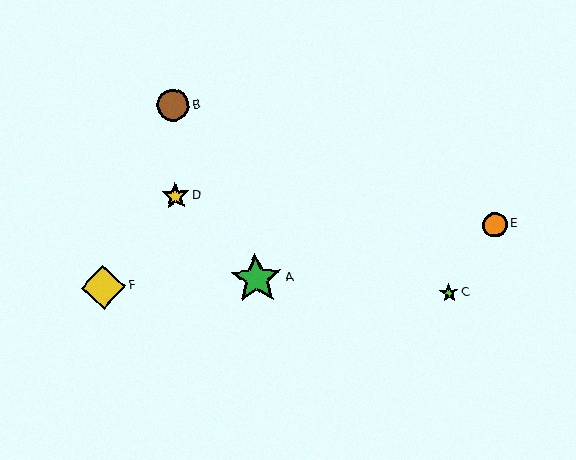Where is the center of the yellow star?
The center of the yellow star is at (175, 196).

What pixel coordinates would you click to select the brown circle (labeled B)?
Click at (173, 105) to select the brown circle B.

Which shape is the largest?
The green star (labeled A) is the largest.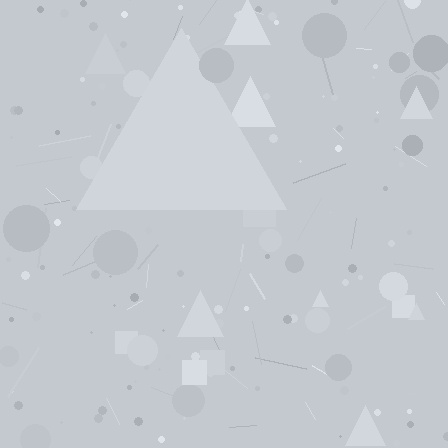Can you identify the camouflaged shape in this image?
The camouflaged shape is a triangle.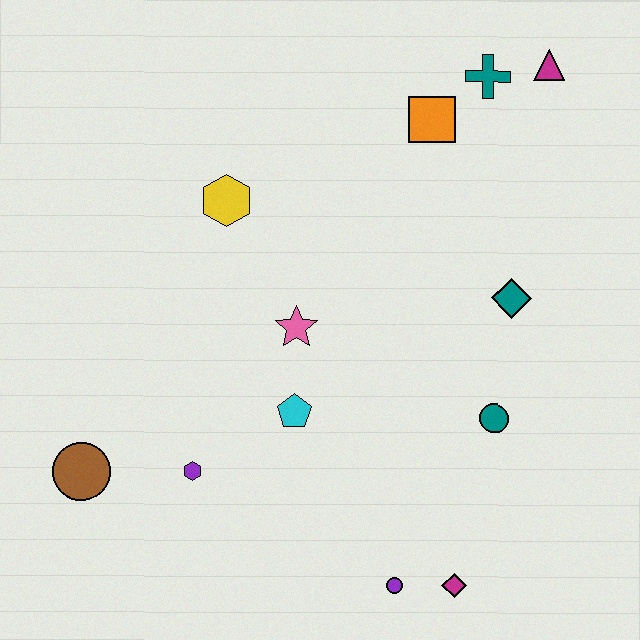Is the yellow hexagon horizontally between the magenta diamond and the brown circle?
Yes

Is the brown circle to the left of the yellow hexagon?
Yes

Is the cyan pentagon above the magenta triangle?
No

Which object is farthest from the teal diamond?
The brown circle is farthest from the teal diamond.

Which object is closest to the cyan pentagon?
The pink star is closest to the cyan pentagon.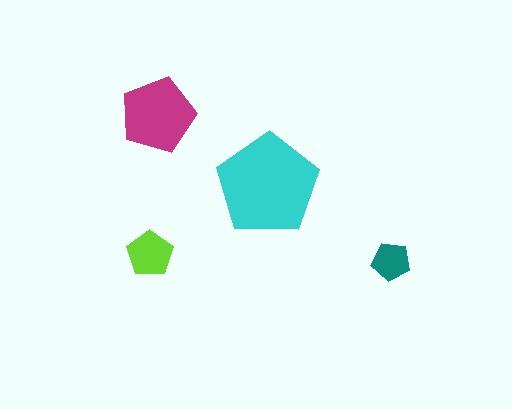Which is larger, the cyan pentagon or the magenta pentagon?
The cyan one.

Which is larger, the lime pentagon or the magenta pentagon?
The magenta one.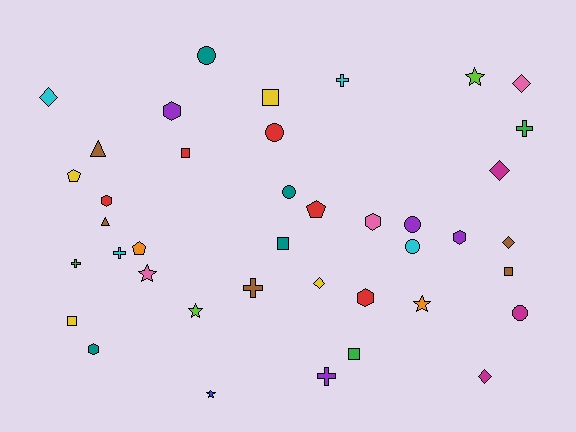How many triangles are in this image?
There are 2 triangles.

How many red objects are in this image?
There are 5 red objects.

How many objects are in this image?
There are 40 objects.